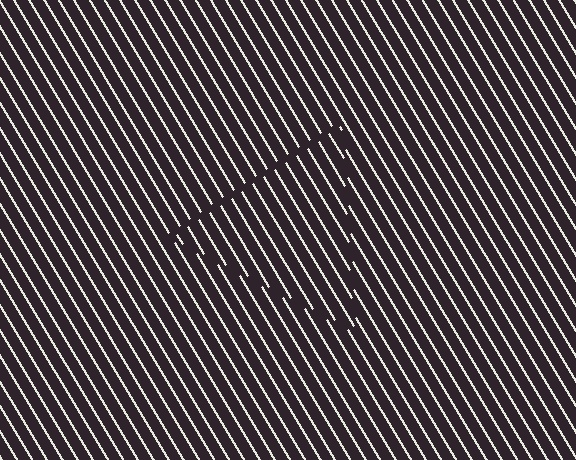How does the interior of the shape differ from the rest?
The interior of the shape contains the same grating, shifted by half a period — the contour is defined by the phase discontinuity where line-ends from the inner and outer gratings abut.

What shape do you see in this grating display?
An illusory triangle. The interior of the shape contains the same grating, shifted by half a period — the contour is defined by the phase discontinuity where line-ends from the inner and outer gratings abut.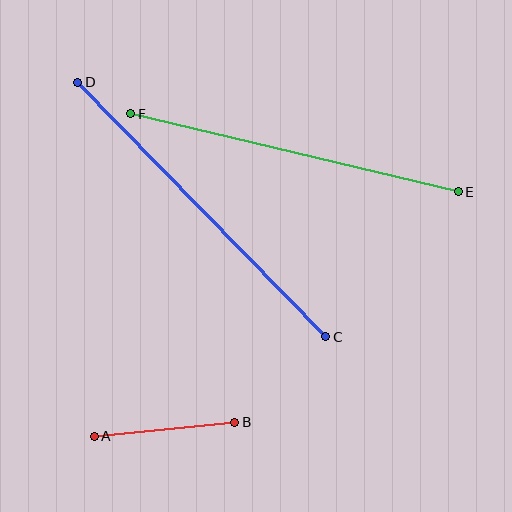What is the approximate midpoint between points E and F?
The midpoint is at approximately (294, 153) pixels.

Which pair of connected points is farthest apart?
Points C and D are farthest apart.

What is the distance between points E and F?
The distance is approximately 336 pixels.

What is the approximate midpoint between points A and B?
The midpoint is at approximately (164, 429) pixels.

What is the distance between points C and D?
The distance is approximately 355 pixels.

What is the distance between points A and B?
The distance is approximately 142 pixels.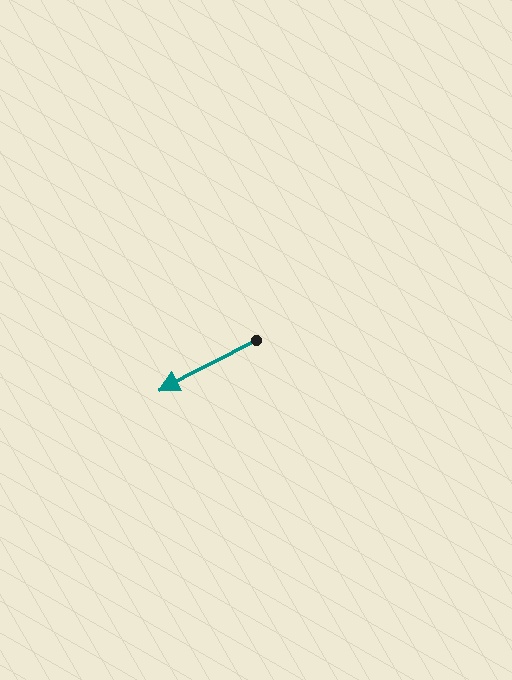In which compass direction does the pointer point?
Southwest.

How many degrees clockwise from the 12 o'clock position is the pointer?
Approximately 243 degrees.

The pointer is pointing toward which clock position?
Roughly 8 o'clock.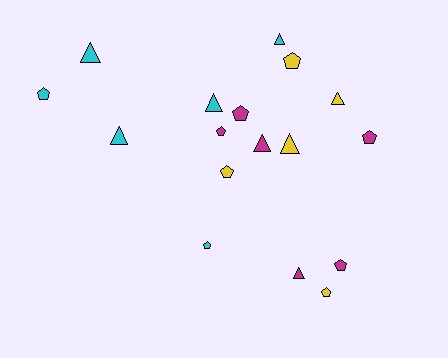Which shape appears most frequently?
Pentagon, with 9 objects.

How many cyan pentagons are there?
There are 2 cyan pentagons.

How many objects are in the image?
There are 17 objects.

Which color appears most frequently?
Cyan, with 6 objects.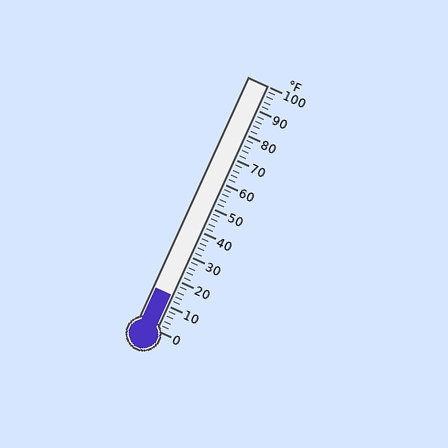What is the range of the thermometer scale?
The thermometer scale ranges from 0°F to 100°F.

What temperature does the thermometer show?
The thermometer shows approximately 14°F.